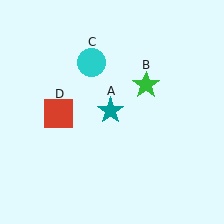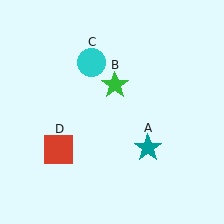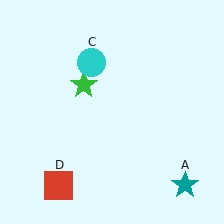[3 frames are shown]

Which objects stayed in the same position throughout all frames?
Cyan circle (object C) remained stationary.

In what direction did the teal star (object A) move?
The teal star (object A) moved down and to the right.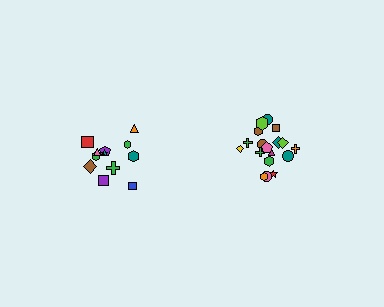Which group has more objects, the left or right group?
The right group.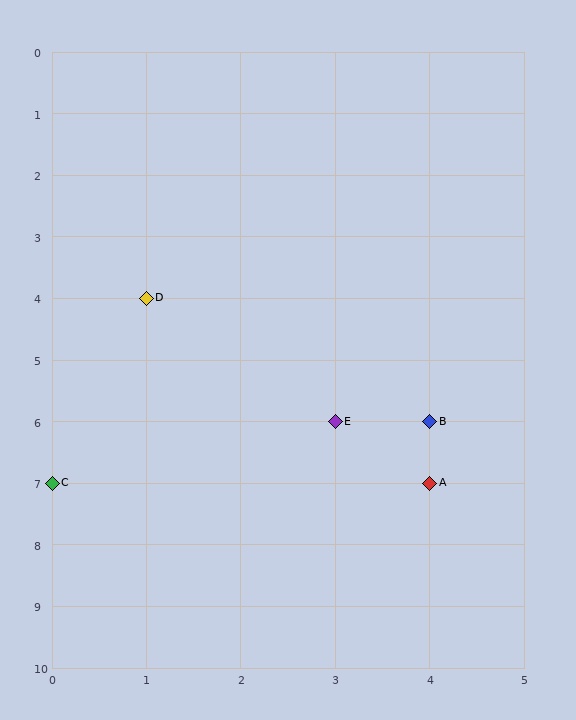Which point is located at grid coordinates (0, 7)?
Point C is at (0, 7).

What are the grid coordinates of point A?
Point A is at grid coordinates (4, 7).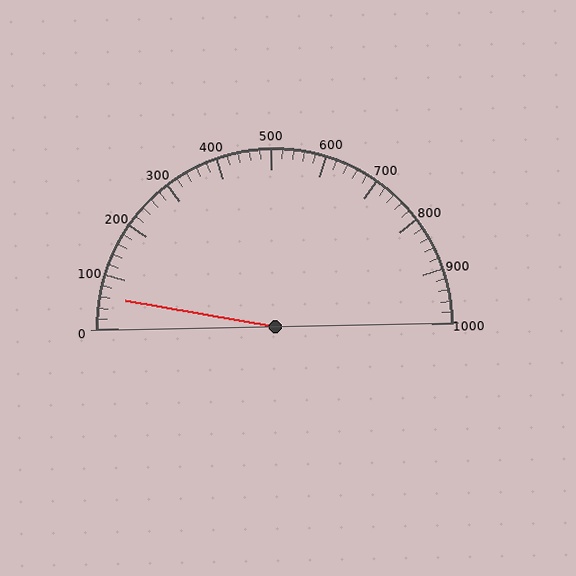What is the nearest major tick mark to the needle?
The nearest major tick mark is 100.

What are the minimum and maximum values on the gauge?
The gauge ranges from 0 to 1000.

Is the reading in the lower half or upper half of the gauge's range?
The reading is in the lower half of the range (0 to 1000).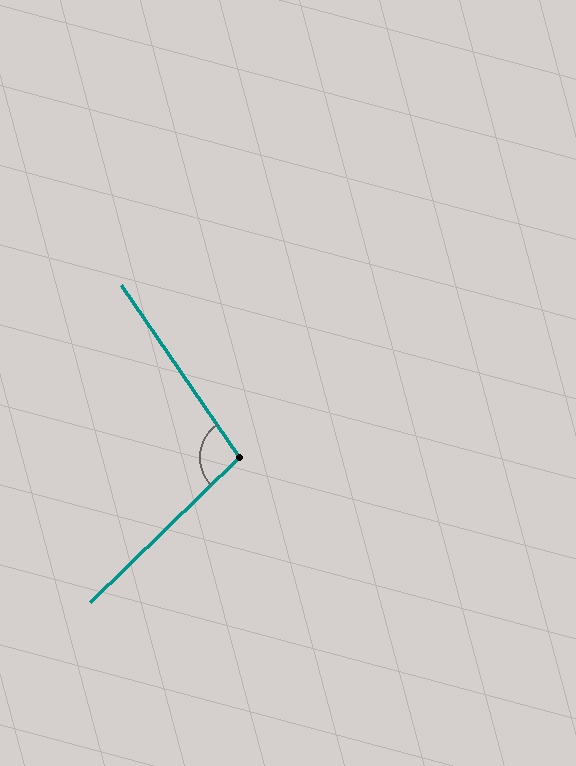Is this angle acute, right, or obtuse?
It is obtuse.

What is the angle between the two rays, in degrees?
Approximately 100 degrees.